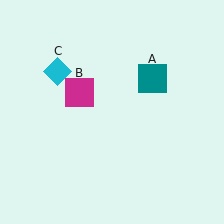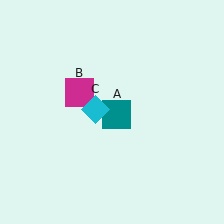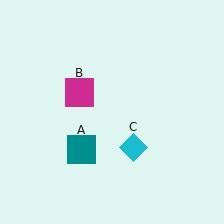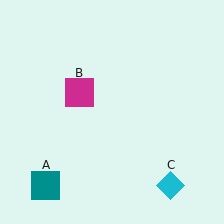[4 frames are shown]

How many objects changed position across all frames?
2 objects changed position: teal square (object A), cyan diamond (object C).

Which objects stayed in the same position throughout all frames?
Magenta square (object B) remained stationary.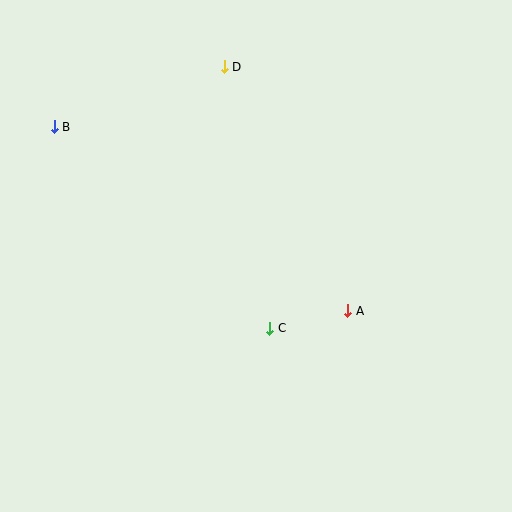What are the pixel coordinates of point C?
Point C is at (270, 328).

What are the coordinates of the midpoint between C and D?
The midpoint between C and D is at (247, 198).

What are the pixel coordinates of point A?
Point A is at (348, 311).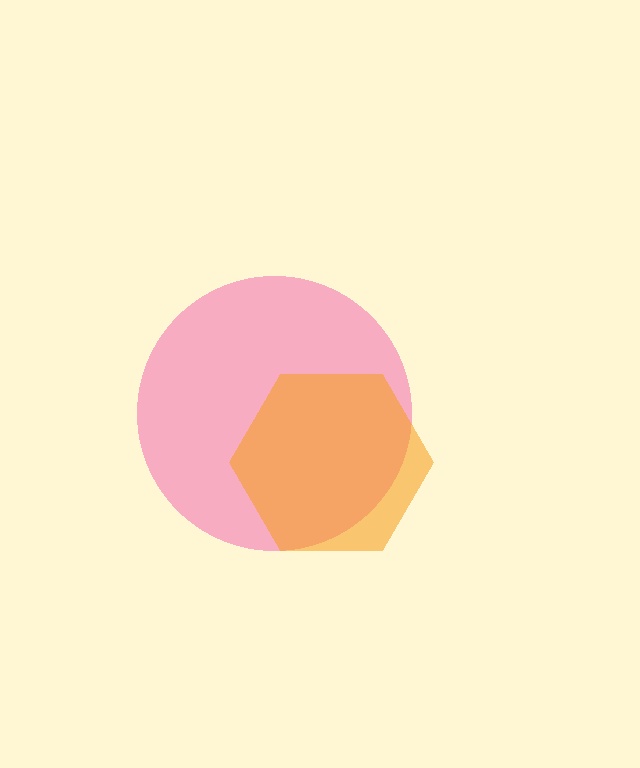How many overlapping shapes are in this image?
There are 2 overlapping shapes in the image.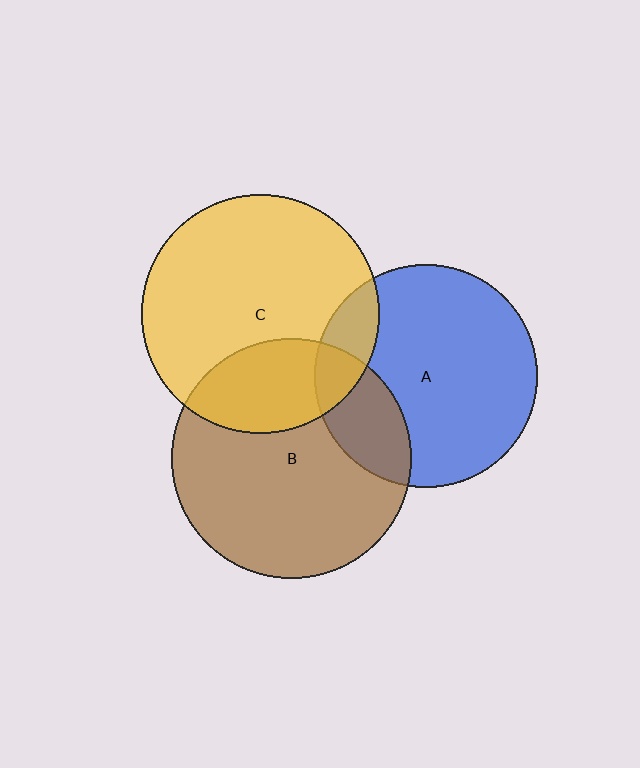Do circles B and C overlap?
Yes.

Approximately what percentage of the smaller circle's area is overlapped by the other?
Approximately 25%.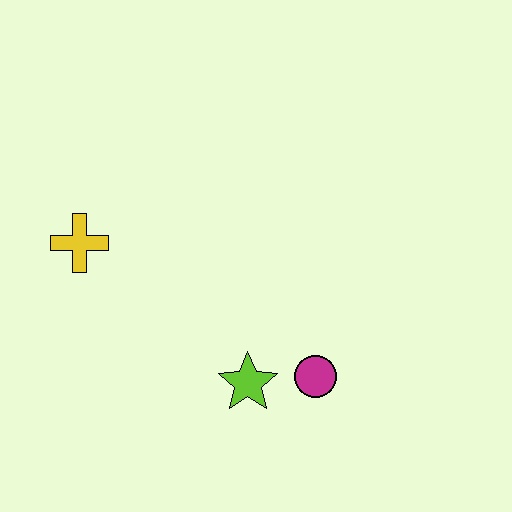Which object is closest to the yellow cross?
The lime star is closest to the yellow cross.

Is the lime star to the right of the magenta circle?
No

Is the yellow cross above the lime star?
Yes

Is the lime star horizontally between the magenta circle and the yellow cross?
Yes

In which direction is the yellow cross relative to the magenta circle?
The yellow cross is to the left of the magenta circle.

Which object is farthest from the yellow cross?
The magenta circle is farthest from the yellow cross.